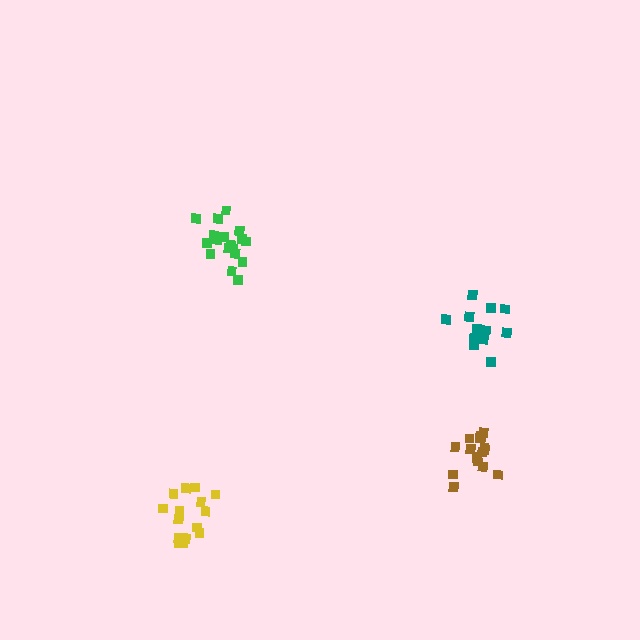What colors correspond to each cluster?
The clusters are colored: green, teal, brown, yellow.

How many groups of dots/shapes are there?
There are 4 groups.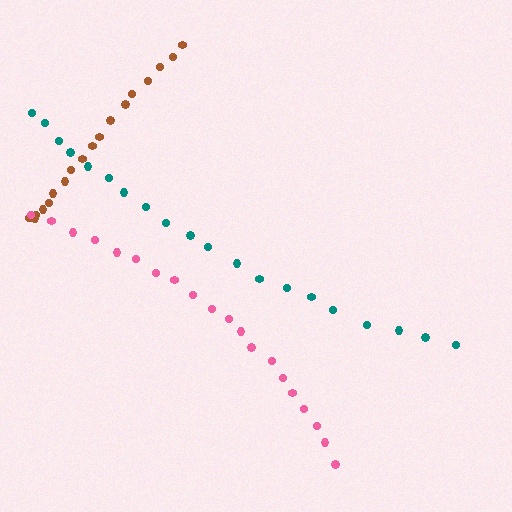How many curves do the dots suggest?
There are 3 distinct paths.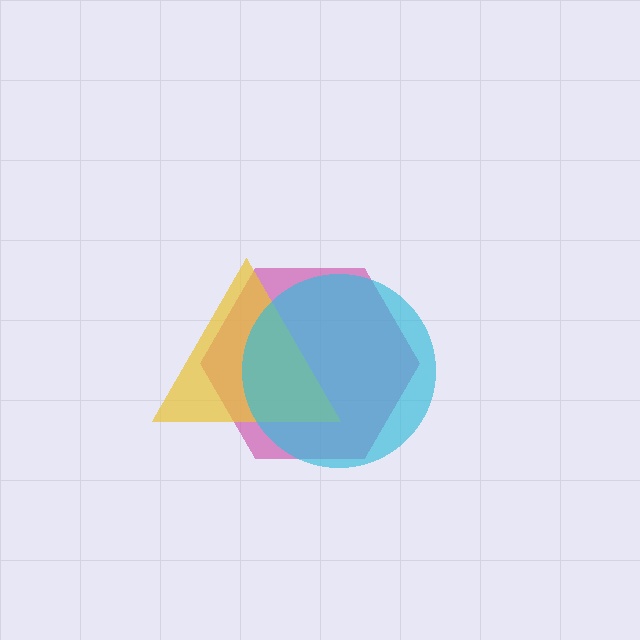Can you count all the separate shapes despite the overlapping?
Yes, there are 3 separate shapes.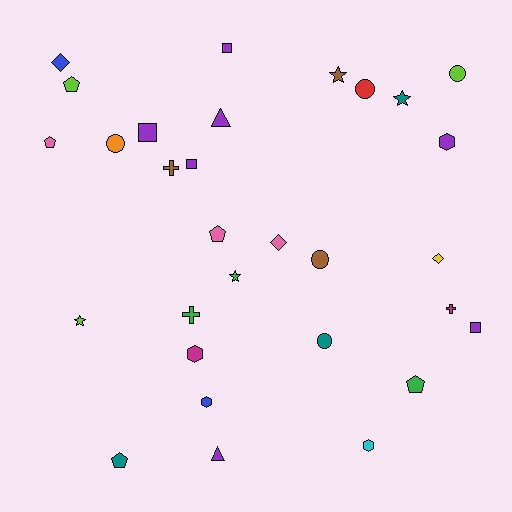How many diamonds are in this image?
There are 3 diamonds.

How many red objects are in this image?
There is 1 red object.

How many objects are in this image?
There are 30 objects.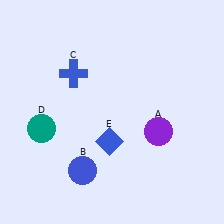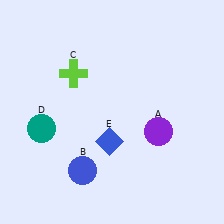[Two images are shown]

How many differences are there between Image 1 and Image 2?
There is 1 difference between the two images.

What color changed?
The cross (C) changed from blue in Image 1 to lime in Image 2.